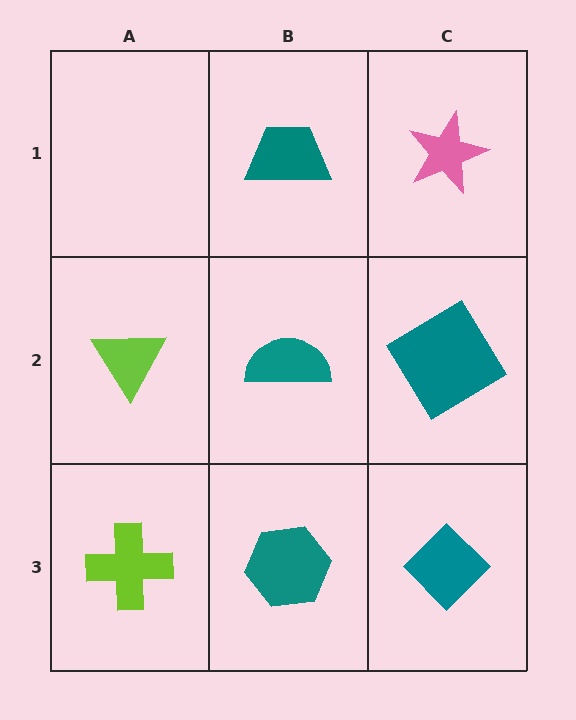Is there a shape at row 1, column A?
No, that cell is empty.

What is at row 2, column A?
A lime triangle.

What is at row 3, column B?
A teal hexagon.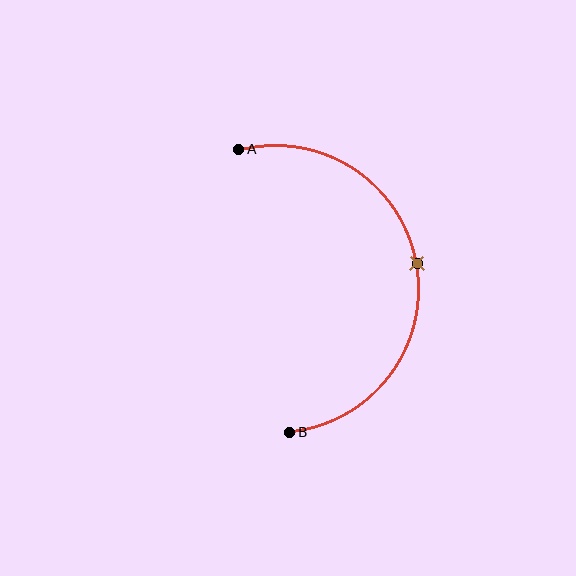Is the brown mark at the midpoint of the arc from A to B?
Yes. The brown mark lies on the arc at equal arc-length from both A and B — it is the arc midpoint.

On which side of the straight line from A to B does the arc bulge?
The arc bulges to the right of the straight line connecting A and B.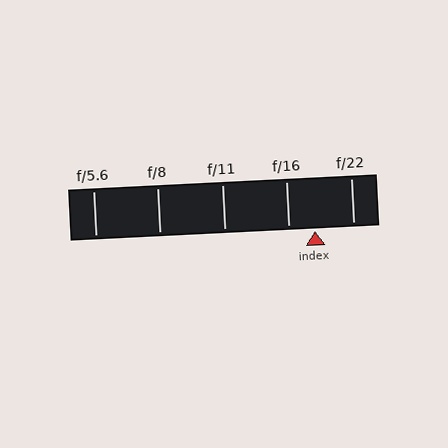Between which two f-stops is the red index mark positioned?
The index mark is between f/16 and f/22.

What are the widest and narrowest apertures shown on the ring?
The widest aperture shown is f/5.6 and the narrowest is f/22.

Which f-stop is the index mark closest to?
The index mark is closest to f/16.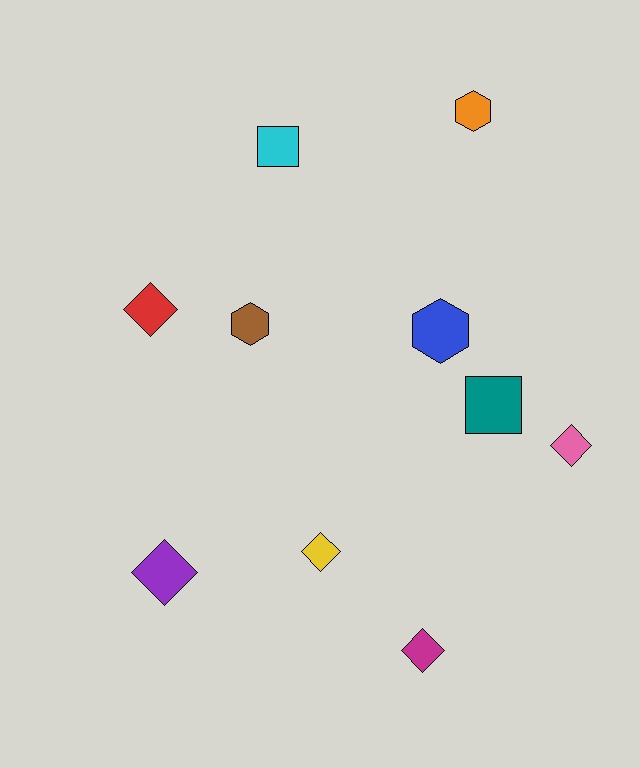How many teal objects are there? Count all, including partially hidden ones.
There is 1 teal object.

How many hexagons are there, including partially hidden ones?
There are 3 hexagons.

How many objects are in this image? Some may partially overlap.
There are 10 objects.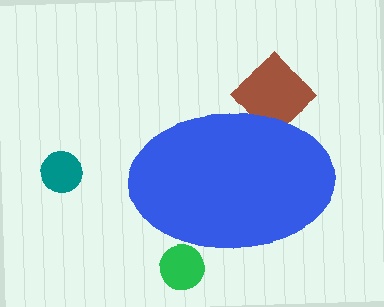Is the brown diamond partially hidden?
Yes, the brown diamond is partially hidden behind the blue ellipse.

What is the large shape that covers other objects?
A blue ellipse.